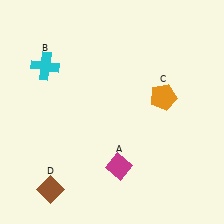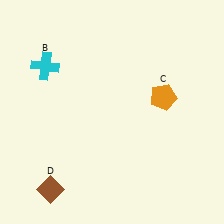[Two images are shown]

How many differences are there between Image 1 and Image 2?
There is 1 difference between the two images.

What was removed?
The magenta diamond (A) was removed in Image 2.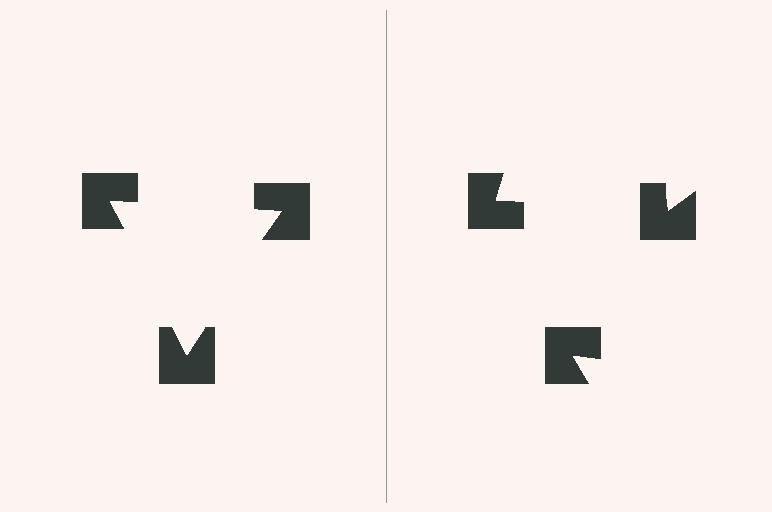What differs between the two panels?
The notched squares are positioned identically on both sides; only the wedge orientations differ. On the left they align to a triangle; on the right they are misaligned.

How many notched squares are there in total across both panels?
6 — 3 on each side.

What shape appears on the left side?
An illusory triangle.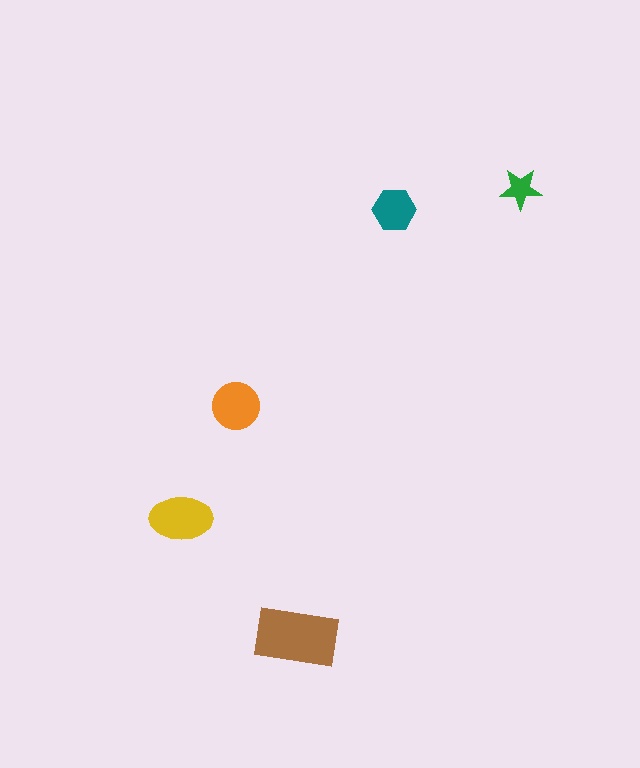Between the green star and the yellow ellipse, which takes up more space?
The yellow ellipse.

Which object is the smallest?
The green star.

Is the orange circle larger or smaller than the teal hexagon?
Larger.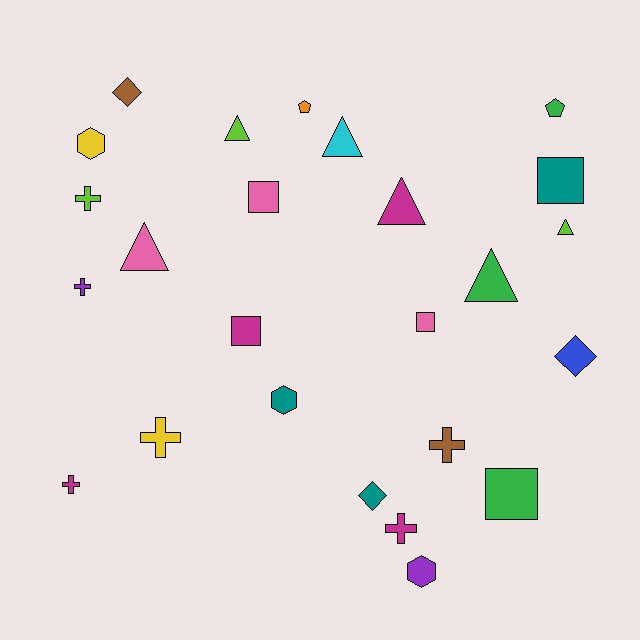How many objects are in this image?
There are 25 objects.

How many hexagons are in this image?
There are 3 hexagons.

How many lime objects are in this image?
There are 3 lime objects.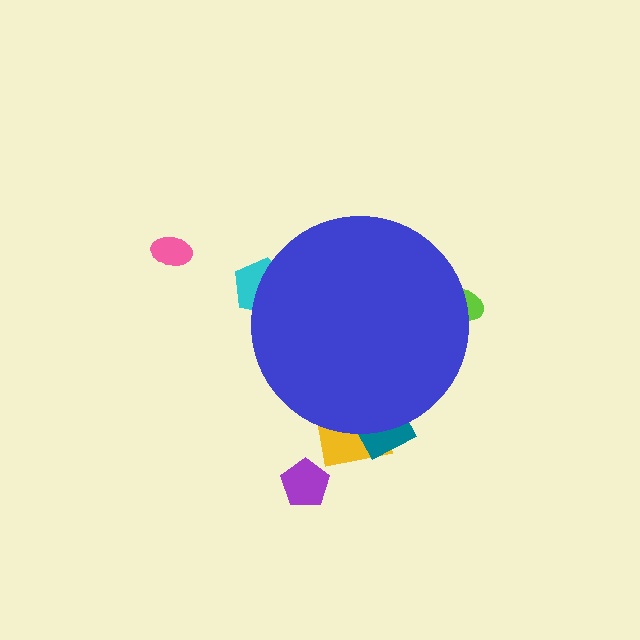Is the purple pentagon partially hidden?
No, the purple pentagon is fully visible.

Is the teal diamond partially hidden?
Yes, the teal diamond is partially hidden behind the blue circle.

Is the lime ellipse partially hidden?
Yes, the lime ellipse is partially hidden behind the blue circle.